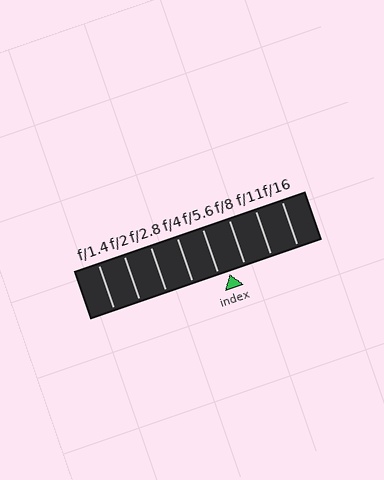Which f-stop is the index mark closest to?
The index mark is closest to f/5.6.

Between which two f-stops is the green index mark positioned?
The index mark is between f/5.6 and f/8.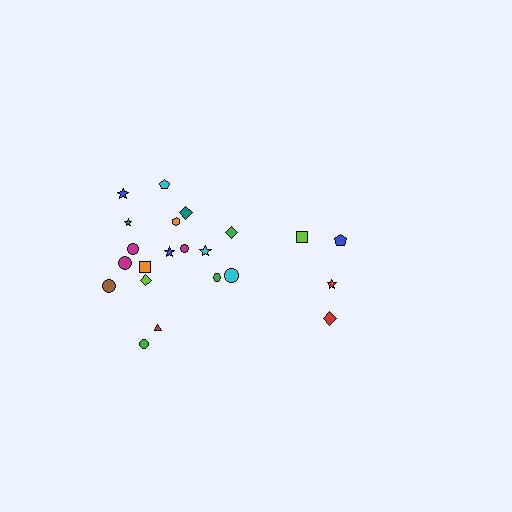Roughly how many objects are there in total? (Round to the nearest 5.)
Roughly 20 objects in total.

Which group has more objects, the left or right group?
The left group.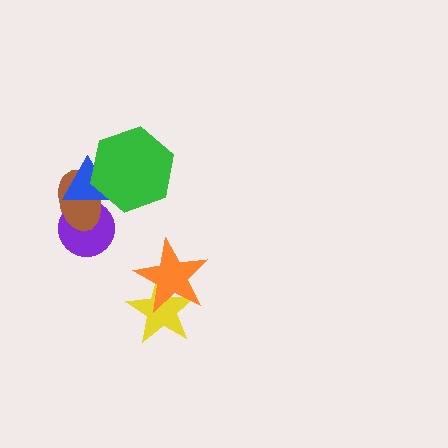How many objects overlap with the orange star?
1 object overlaps with the orange star.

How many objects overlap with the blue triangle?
3 objects overlap with the blue triangle.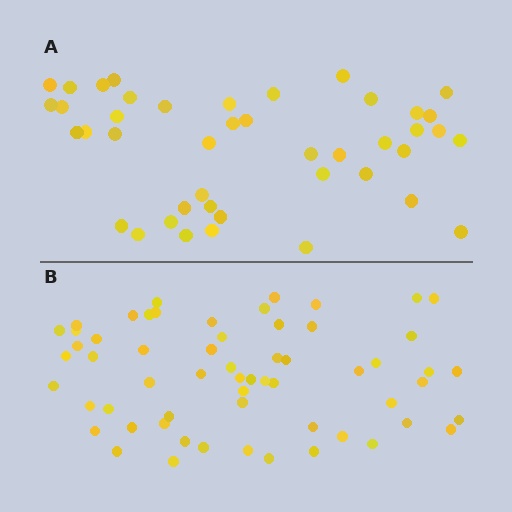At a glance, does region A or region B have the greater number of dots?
Region B (the bottom region) has more dots.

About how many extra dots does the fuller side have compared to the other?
Region B has approximately 15 more dots than region A.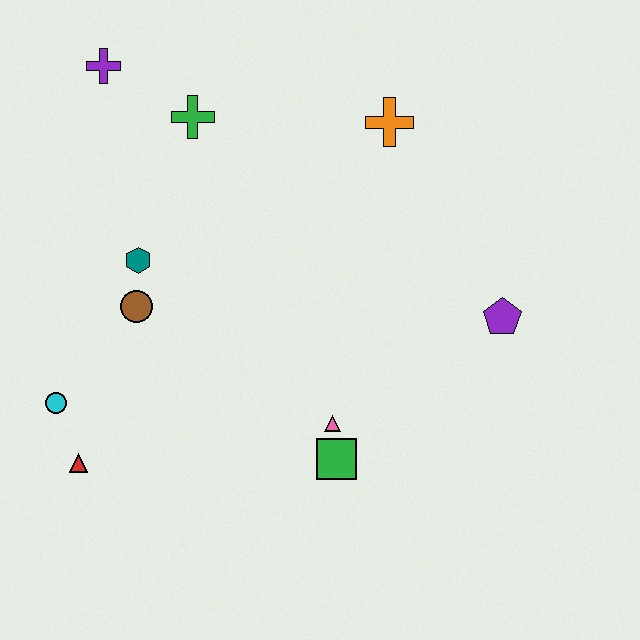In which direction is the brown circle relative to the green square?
The brown circle is to the left of the green square.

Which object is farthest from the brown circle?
The purple pentagon is farthest from the brown circle.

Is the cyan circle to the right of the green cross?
No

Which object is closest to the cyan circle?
The red triangle is closest to the cyan circle.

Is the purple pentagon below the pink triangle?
No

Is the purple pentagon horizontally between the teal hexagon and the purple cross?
No